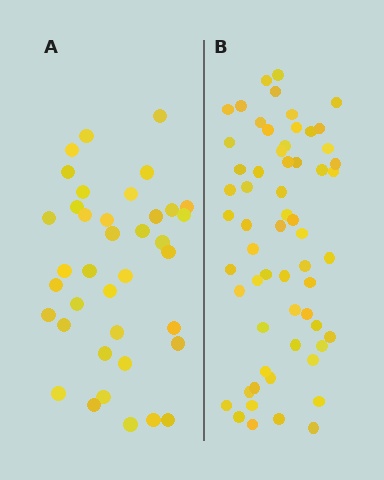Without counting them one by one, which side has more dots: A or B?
Region B (the right region) has more dots.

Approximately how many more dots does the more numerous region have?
Region B has approximately 20 more dots than region A.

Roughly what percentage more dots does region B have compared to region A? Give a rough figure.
About 60% more.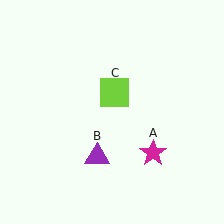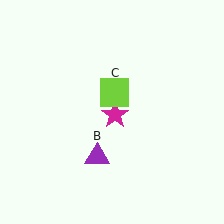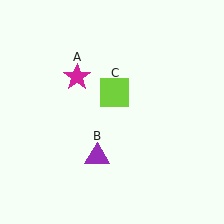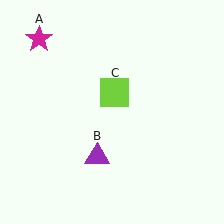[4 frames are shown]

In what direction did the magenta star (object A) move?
The magenta star (object A) moved up and to the left.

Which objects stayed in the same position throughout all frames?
Purple triangle (object B) and lime square (object C) remained stationary.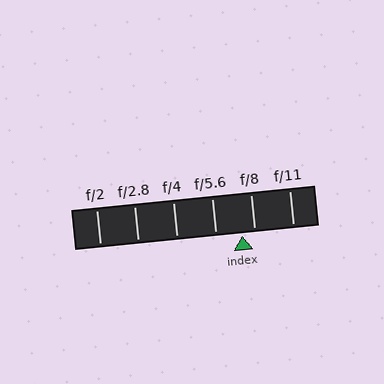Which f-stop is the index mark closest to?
The index mark is closest to f/8.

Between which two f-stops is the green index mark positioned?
The index mark is between f/5.6 and f/8.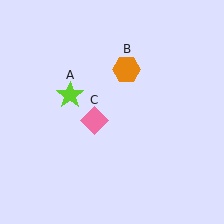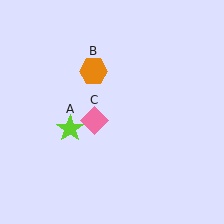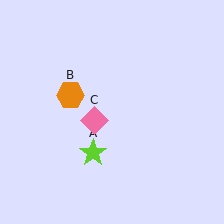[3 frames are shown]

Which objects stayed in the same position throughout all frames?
Pink diamond (object C) remained stationary.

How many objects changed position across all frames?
2 objects changed position: lime star (object A), orange hexagon (object B).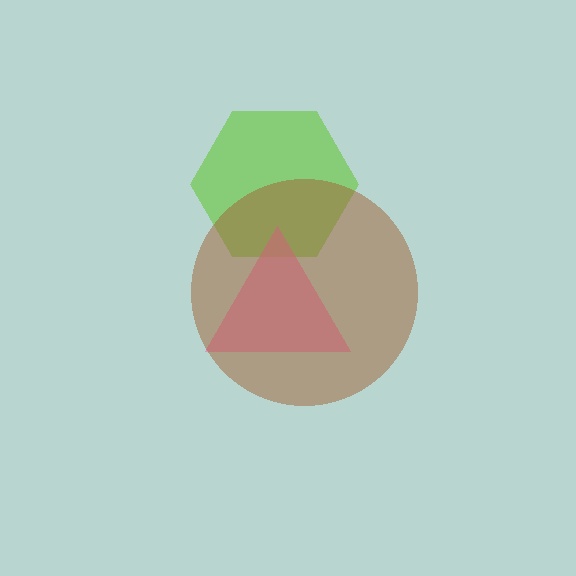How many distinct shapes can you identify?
There are 3 distinct shapes: a lime hexagon, a pink triangle, a brown circle.